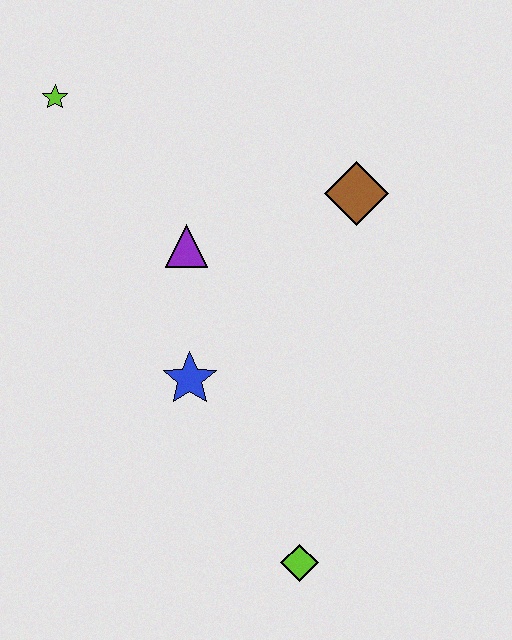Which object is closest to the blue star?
The purple triangle is closest to the blue star.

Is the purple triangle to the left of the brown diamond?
Yes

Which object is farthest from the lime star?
The lime diamond is farthest from the lime star.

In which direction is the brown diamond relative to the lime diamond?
The brown diamond is above the lime diamond.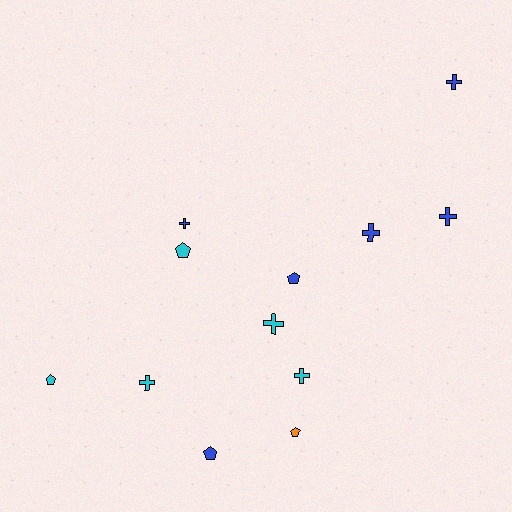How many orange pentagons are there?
There is 1 orange pentagon.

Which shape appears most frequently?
Cross, with 7 objects.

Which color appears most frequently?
Blue, with 6 objects.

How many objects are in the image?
There are 12 objects.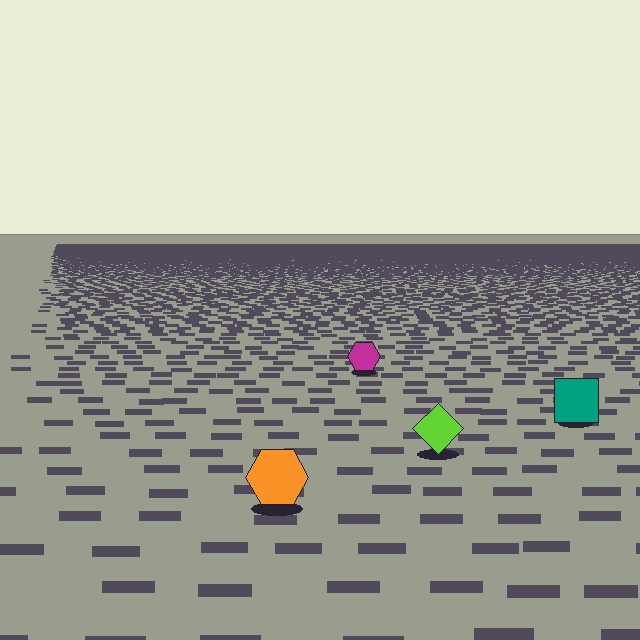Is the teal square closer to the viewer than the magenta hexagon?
Yes. The teal square is closer — you can tell from the texture gradient: the ground texture is coarser near it.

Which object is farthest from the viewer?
The magenta hexagon is farthest from the viewer. It appears smaller and the ground texture around it is denser.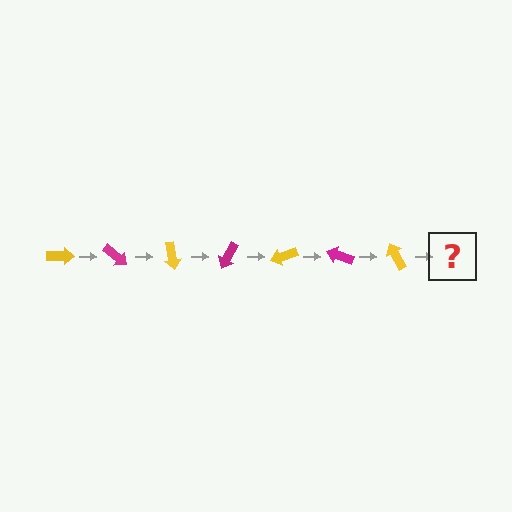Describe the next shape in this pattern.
It should be a magenta arrow, rotated 280 degrees from the start.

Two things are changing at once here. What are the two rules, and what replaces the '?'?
The two rules are that it rotates 40 degrees each step and the color cycles through yellow and magenta. The '?' should be a magenta arrow, rotated 280 degrees from the start.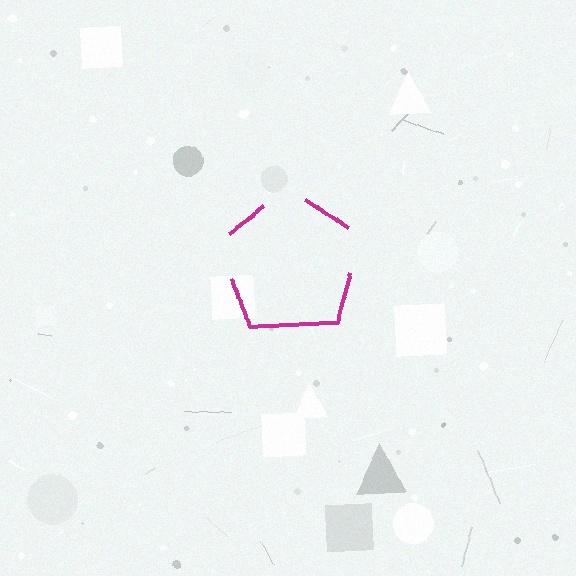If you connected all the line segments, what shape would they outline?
They would outline a pentagon.